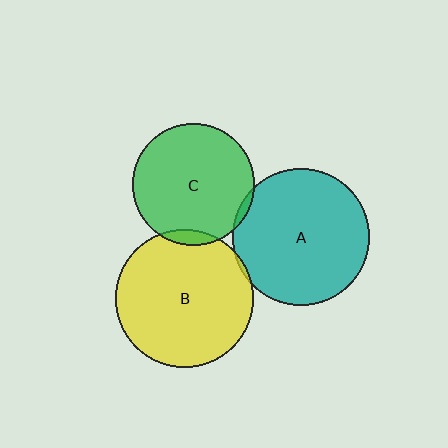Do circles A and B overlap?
Yes.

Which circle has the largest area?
Circle B (yellow).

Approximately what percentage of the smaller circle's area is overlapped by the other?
Approximately 5%.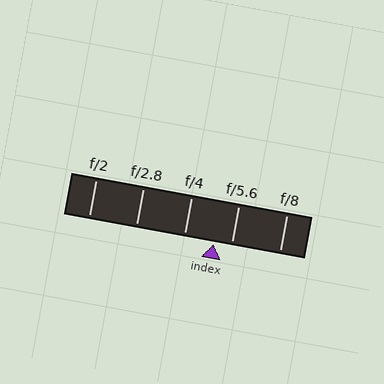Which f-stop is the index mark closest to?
The index mark is closest to f/5.6.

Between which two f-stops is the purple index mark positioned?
The index mark is between f/4 and f/5.6.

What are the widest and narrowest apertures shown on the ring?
The widest aperture shown is f/2 and the narrowest is f/8.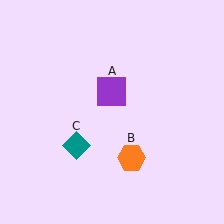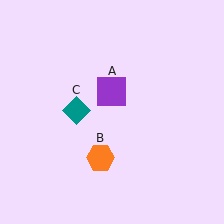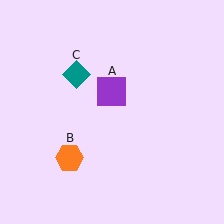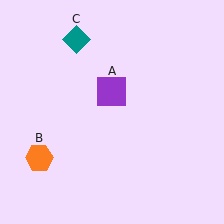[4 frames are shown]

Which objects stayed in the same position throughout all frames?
Purple square (object A) remained stationary.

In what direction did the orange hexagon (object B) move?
The orange hexagon (object B) moved left.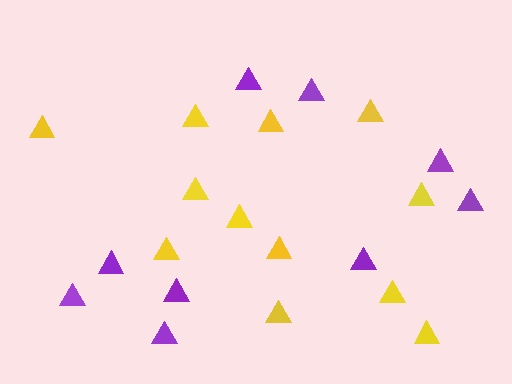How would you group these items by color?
There are 2 groups: one group of purple triangles (9) and one group of yellow triangles (12).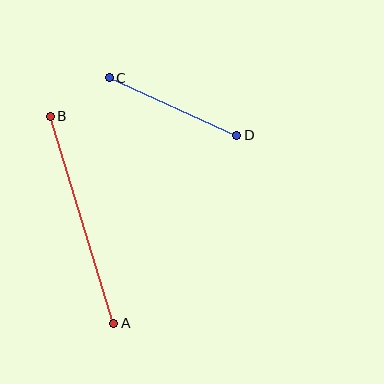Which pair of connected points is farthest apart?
Points A and B are farthest apart.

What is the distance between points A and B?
The distance is approximately 217 pixels.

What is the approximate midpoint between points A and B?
The midpoint is at approximately (82, 220) pixels.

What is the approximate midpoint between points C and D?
The midpoint is at approximately (173, 107) pixels.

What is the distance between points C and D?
The distance is approximately 140 pixels.